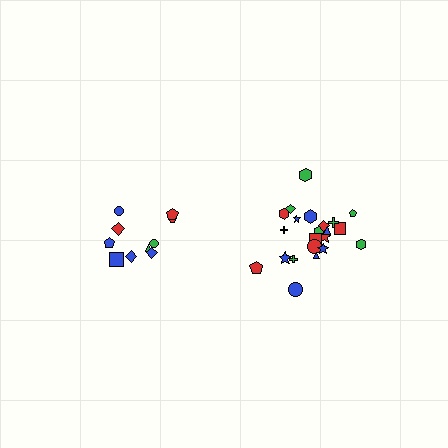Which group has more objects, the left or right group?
The right group.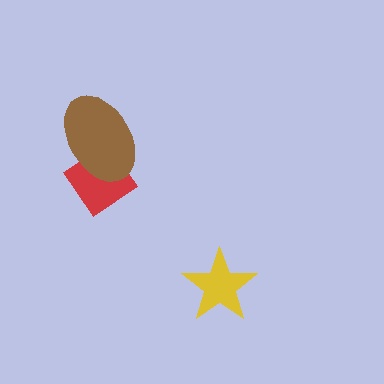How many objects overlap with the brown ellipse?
1 object overlaps with the brown ellipse.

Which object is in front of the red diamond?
The brown ellipse is in front of the red diamond.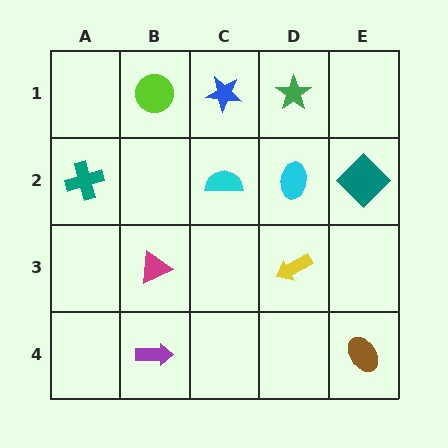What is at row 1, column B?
A lime circle.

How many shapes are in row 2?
4 shapes.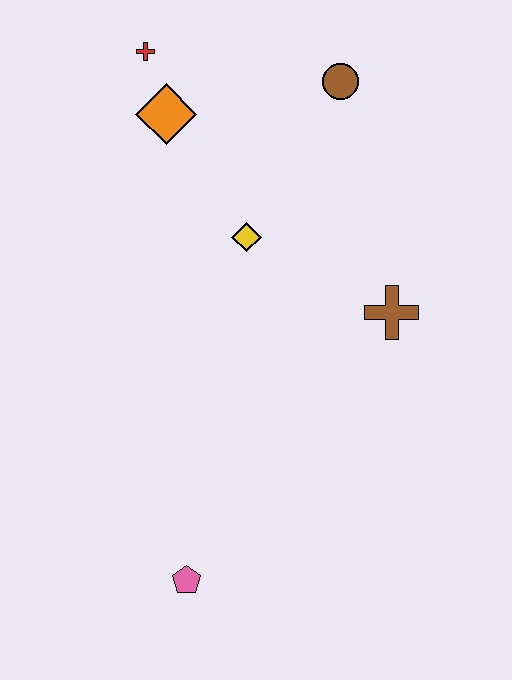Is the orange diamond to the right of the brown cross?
No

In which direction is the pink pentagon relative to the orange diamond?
The pink pentagon is below the orange diamond.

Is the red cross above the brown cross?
Yes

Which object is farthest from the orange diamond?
The pink pentagon is farthest from the orange diamond.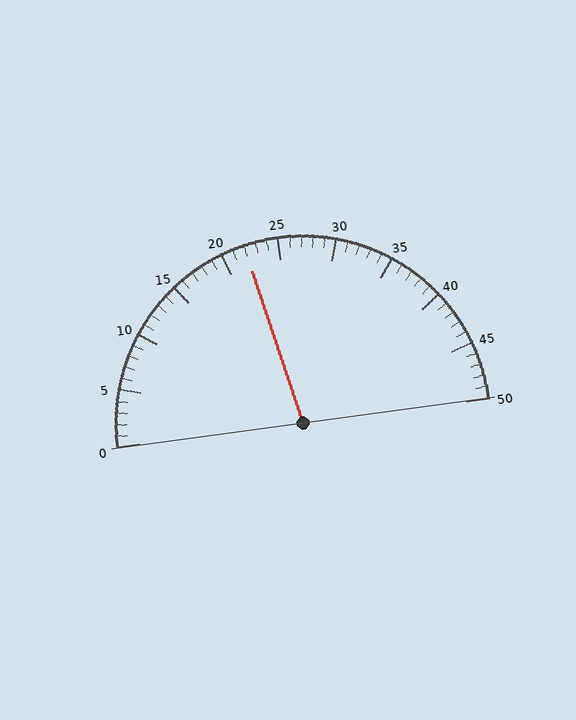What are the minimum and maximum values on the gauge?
The gauge ranges from 0 to 50.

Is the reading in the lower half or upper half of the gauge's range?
The reading is in the lower half of the range (0 to 50).